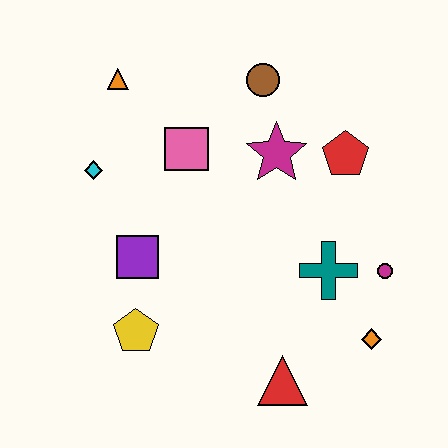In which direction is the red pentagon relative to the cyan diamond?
The red pentagon is to the right of the cyan diamond.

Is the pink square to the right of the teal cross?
No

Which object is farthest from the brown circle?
The red triangle is farthest from the brown circle.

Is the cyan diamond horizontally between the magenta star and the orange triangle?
No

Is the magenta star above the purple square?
Yes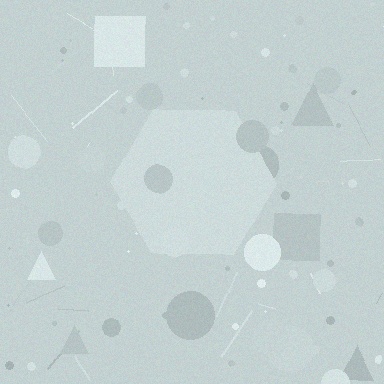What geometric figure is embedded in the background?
A hexagon is embedded in the background.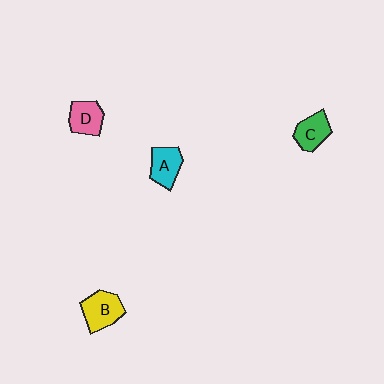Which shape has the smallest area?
Shape C (green).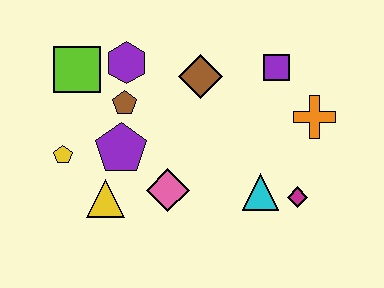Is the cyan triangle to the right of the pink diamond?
Yes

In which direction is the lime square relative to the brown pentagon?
The lime square is to the left of the brown pentagon.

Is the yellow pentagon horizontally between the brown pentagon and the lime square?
No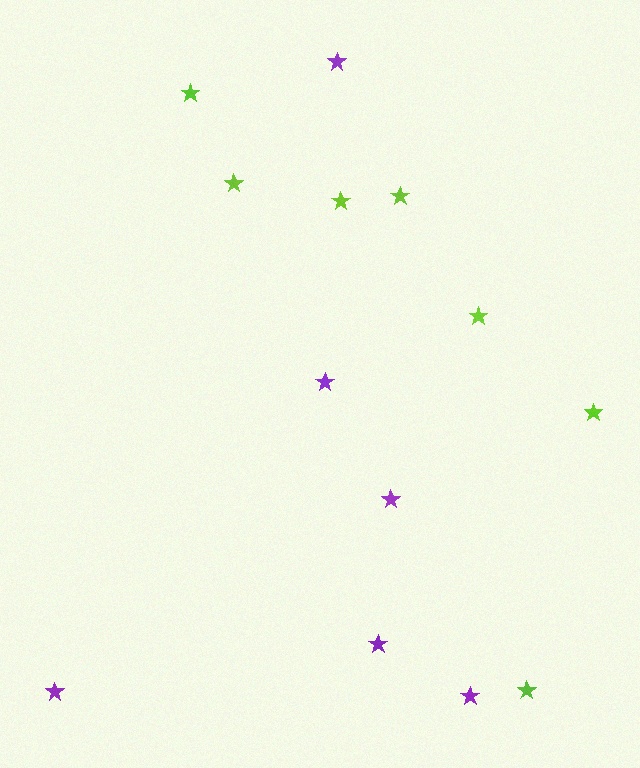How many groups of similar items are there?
There are 2 groups: one group of lime stars (7) and one group of purple stars (6).